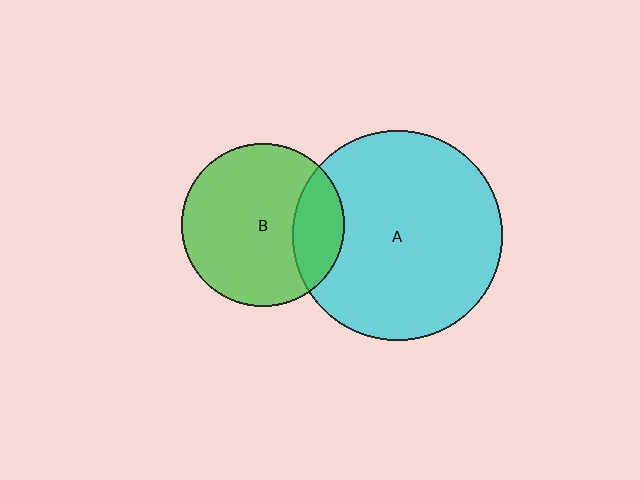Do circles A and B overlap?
Yes.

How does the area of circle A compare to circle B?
Approximately 1.7 times.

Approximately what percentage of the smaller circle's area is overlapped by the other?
Approximately 20%.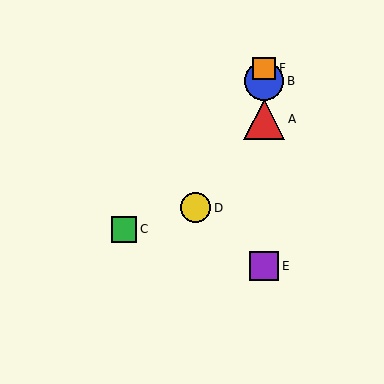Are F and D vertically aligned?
No, F is at x≈264 and D is at x≈196.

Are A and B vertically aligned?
Yes, both are at x≈264.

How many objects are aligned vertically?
4 objects (A, B, E, F) are aligned vertically.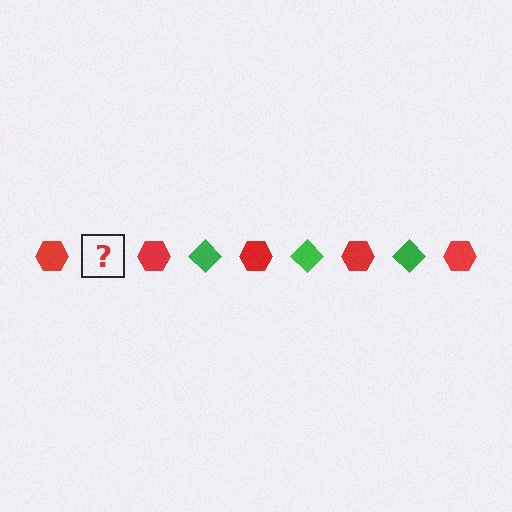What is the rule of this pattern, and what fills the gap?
The rule is that the pattern alternates between red hexagon and green diamond. The gap should be filled with a green diamond.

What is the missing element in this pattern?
The missing element is a green diamond.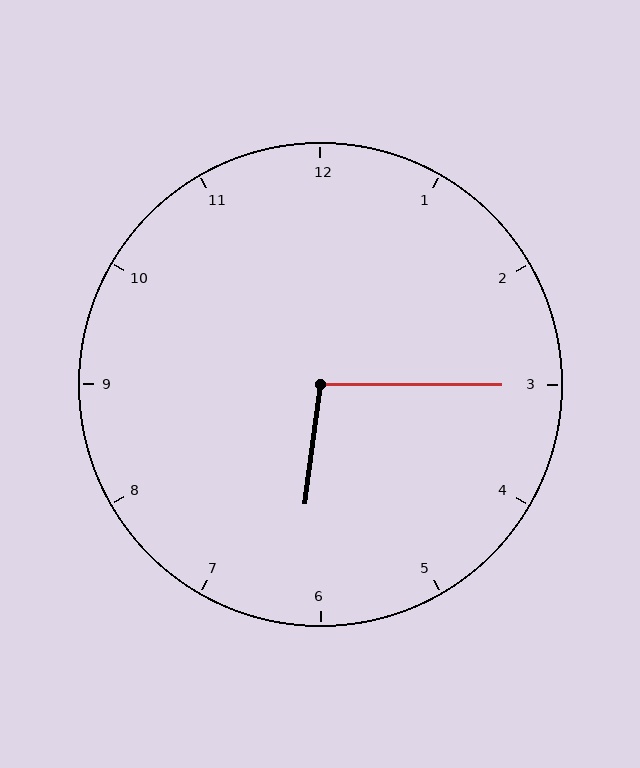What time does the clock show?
6:15.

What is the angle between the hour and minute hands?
Approximately 98 degrees.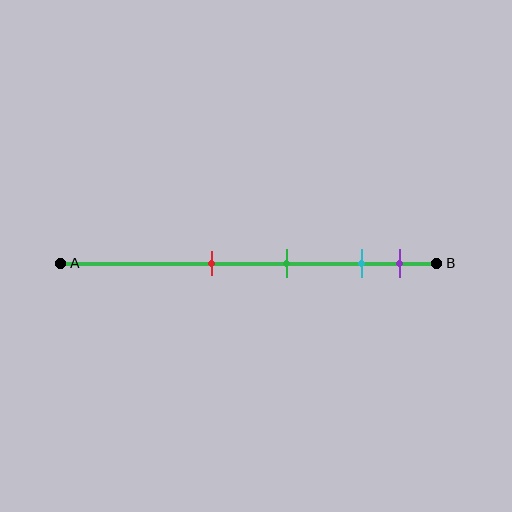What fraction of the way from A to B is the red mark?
The red mark is approximately 40% (0.4) of the way from A to B.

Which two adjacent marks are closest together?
The cyan and purple marks are the closest adjacent pair.